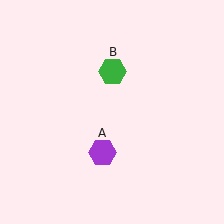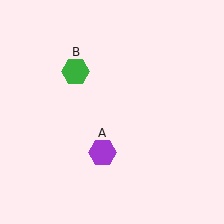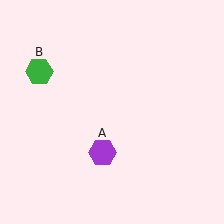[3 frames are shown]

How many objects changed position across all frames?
1 object changed position: green hexagon (object B).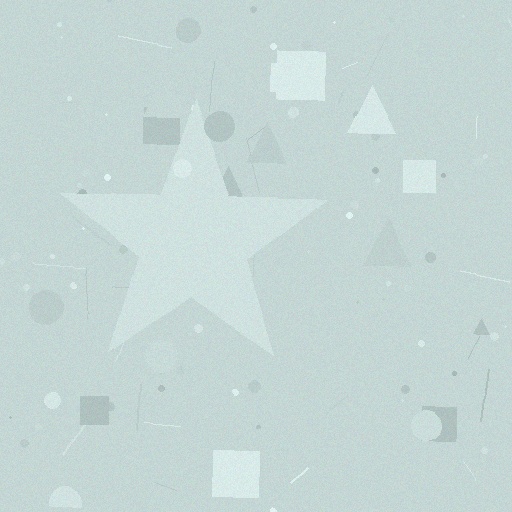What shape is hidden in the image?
A star is hidden in the image.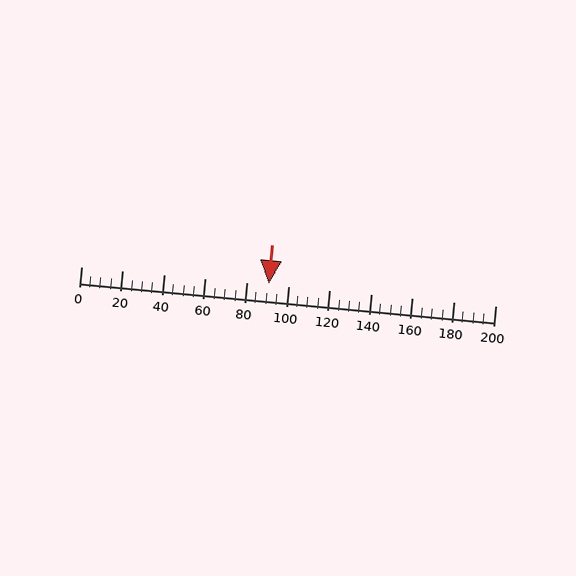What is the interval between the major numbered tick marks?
The major tick marks are spaced 20 units apart.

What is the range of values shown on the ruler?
The ruler shows values from 0 to 200.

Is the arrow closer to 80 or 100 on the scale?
The arrow is closer to 100.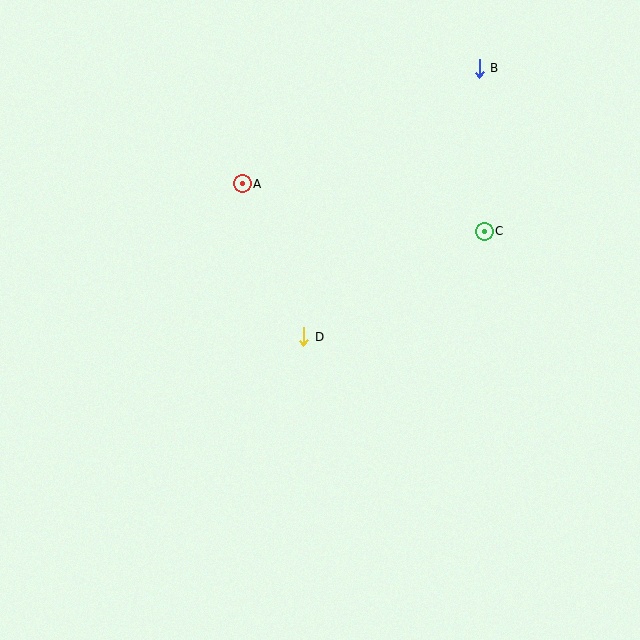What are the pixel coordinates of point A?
Point A is at (242, 184).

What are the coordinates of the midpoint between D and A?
The midpoint between D and A is at (273, 260).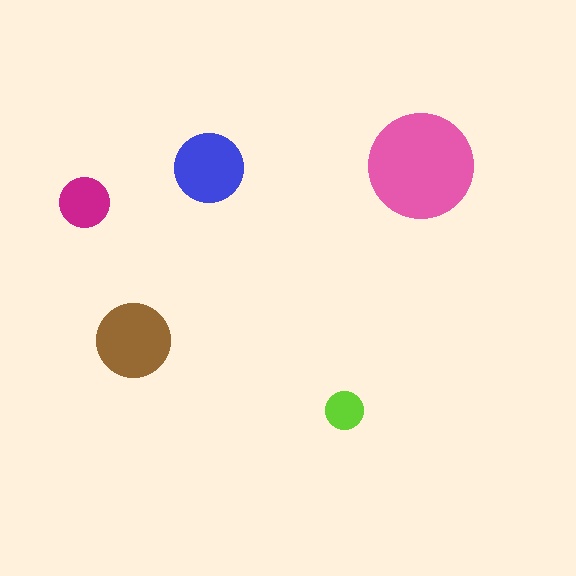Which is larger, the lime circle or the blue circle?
The blue one.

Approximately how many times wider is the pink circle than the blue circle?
About 1.5 times wider.